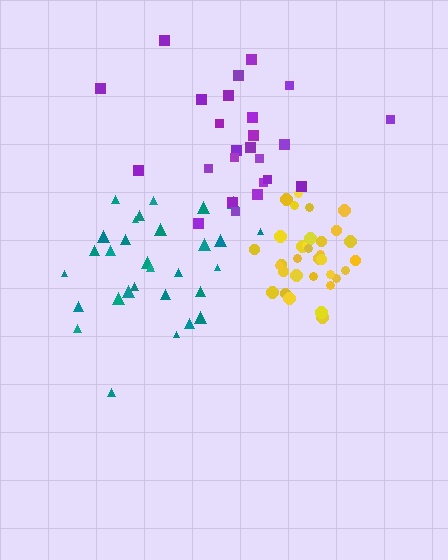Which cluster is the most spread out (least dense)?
Purple.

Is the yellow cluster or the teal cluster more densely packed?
Yellow.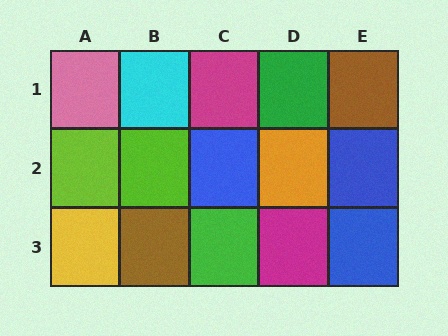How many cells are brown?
2 cells are brown.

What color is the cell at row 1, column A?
Pink.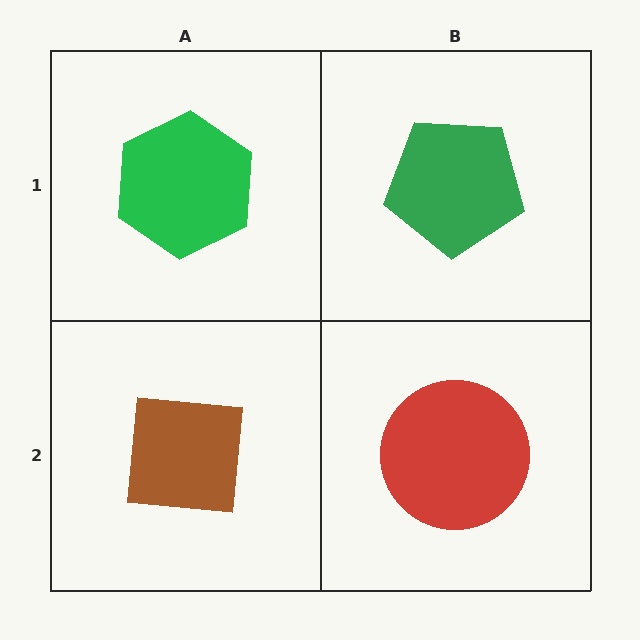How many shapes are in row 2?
2 shapes.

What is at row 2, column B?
A red circle.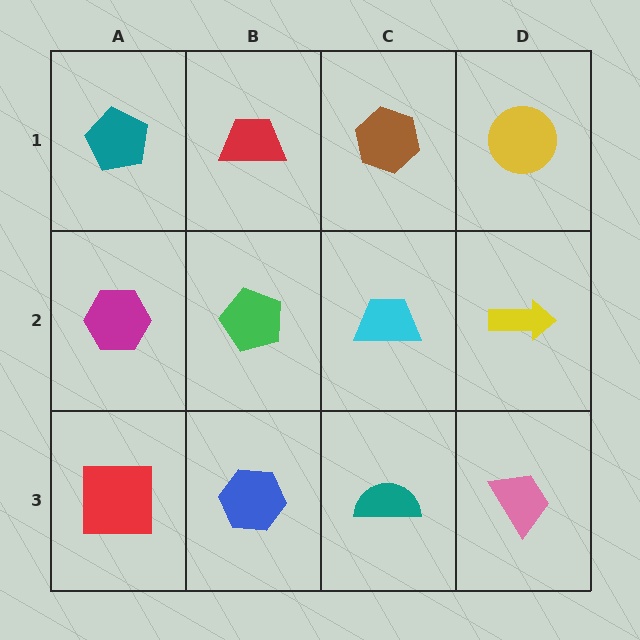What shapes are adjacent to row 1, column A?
A magenta hexagon (row 2, column A), a red trapezoid (row 1, column B).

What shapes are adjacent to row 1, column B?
A green pentagon (row 2, column B), a teal pentagon (row 1, column A), a brown hexagon (row 1, column C).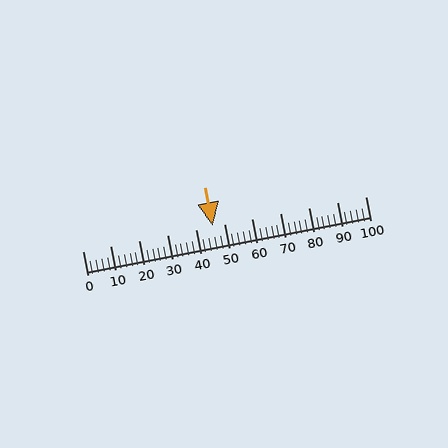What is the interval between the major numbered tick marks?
The major tick marks are spaced 10 units apart.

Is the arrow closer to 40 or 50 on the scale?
The arrow is closer to 50.